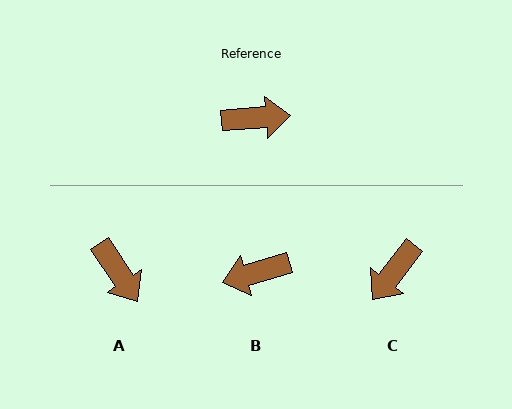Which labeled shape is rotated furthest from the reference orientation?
B, about 168 degrees away.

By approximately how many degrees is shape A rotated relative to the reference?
Approximately 60 degrees clockwise.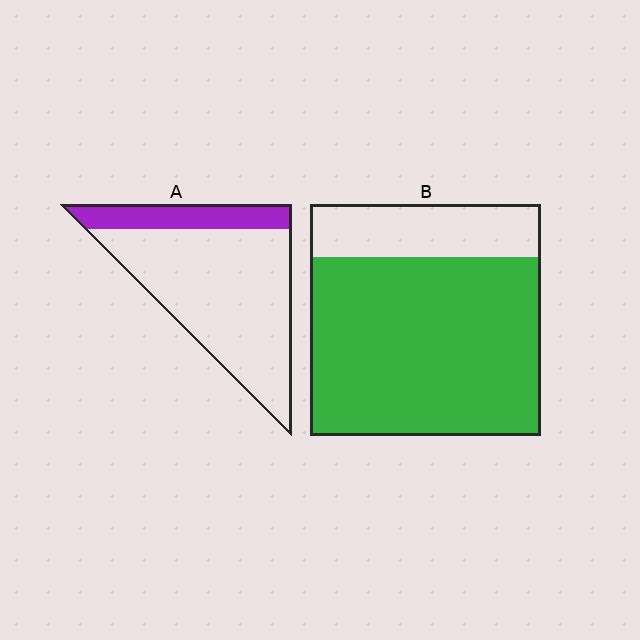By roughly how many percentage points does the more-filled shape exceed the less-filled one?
By roughly 55 percentage points (B over A).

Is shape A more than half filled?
No.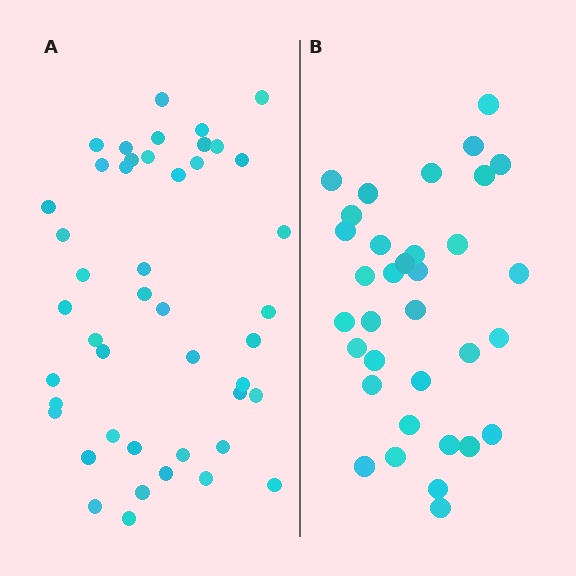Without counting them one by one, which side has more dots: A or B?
Region A (the left region) has more dots.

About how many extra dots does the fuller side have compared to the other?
Region A has roughly 12 or so more dots than region B.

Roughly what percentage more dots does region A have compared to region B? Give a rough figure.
About 30% more.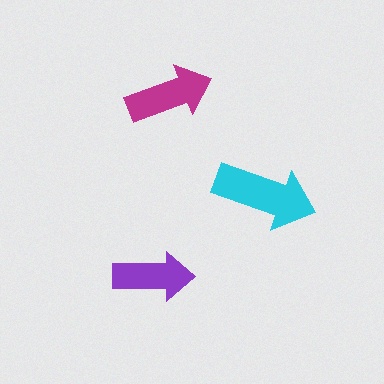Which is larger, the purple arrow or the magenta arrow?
The magenta one.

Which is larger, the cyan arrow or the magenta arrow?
The cyan one.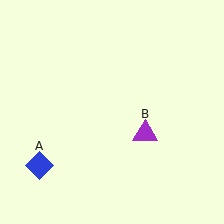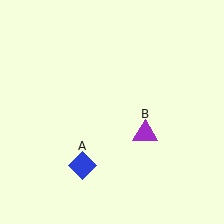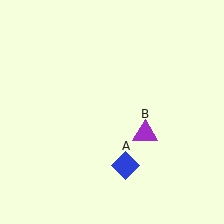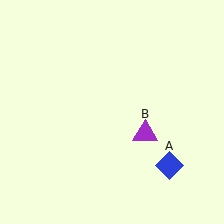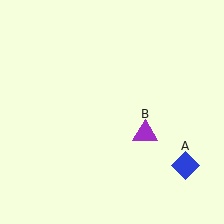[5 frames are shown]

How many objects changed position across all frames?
1 object changed position: blue diamond (object A).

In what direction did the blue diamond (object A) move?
The blue diamond (object A) moved right.